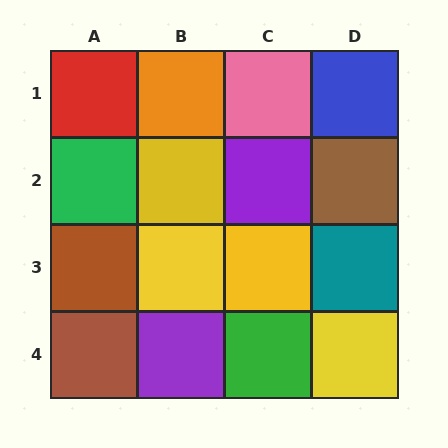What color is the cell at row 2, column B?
Yellow.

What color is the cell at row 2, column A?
Green.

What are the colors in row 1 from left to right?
Red, orange, pink, blue.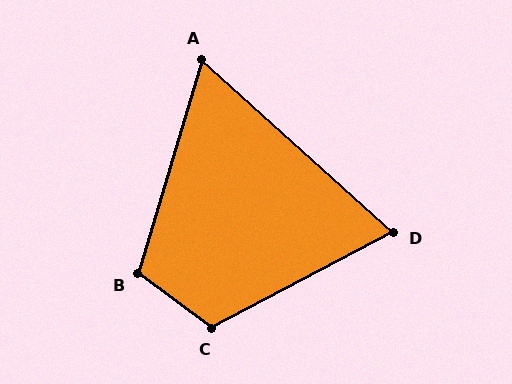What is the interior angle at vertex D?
Approximately 70 degrees (acute).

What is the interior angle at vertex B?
Approximately 110 degrees (obtuse).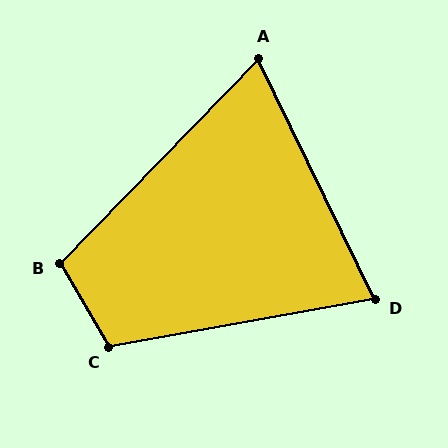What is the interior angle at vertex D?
Approximately 74 degrees (acute).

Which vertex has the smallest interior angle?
A, at approximately 70 degrees.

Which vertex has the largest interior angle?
C, at approximately 110 degrees.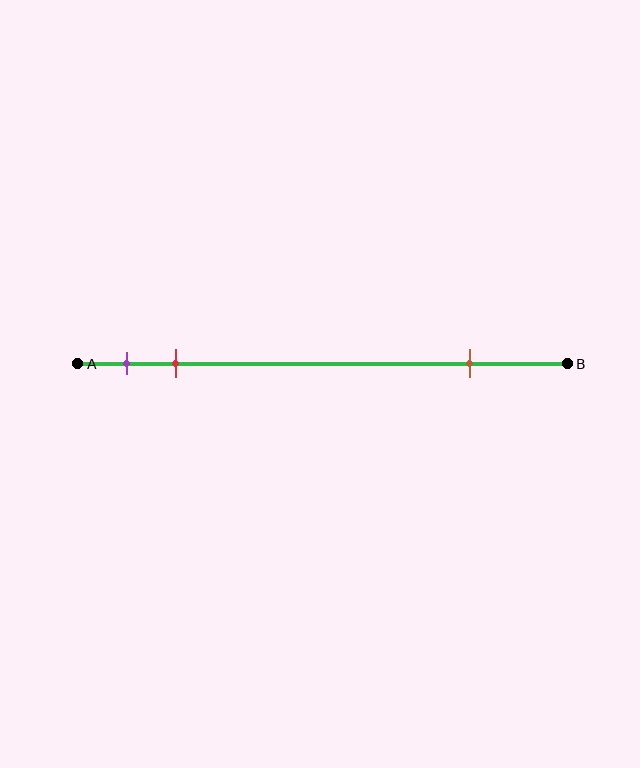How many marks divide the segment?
There are 3 marks dividing the segment.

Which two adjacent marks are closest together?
The purple and red marks are the closest adjacent pair.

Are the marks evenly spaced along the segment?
No, the marks are not evenly spaced.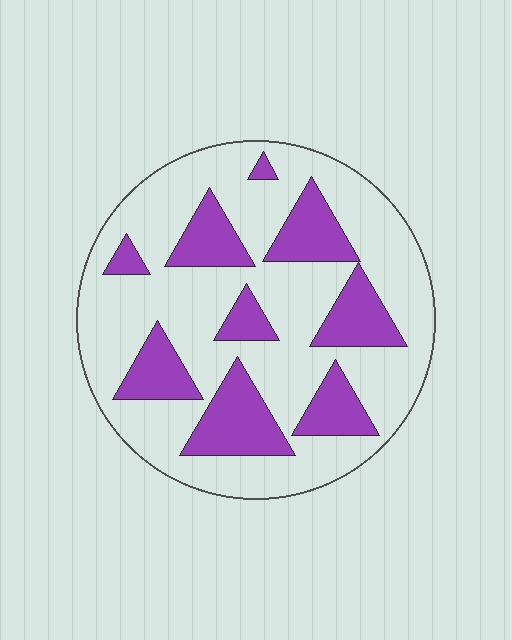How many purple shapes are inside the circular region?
9.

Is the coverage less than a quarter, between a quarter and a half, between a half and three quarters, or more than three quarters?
Between a quarter and a half.